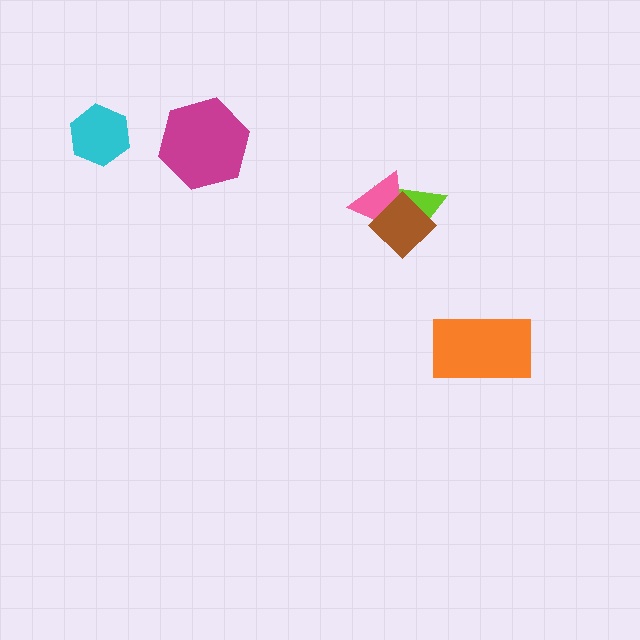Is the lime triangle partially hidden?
Yes, it is partially covered by another shape.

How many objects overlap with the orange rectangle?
0 objects overlap with the orange rectangle.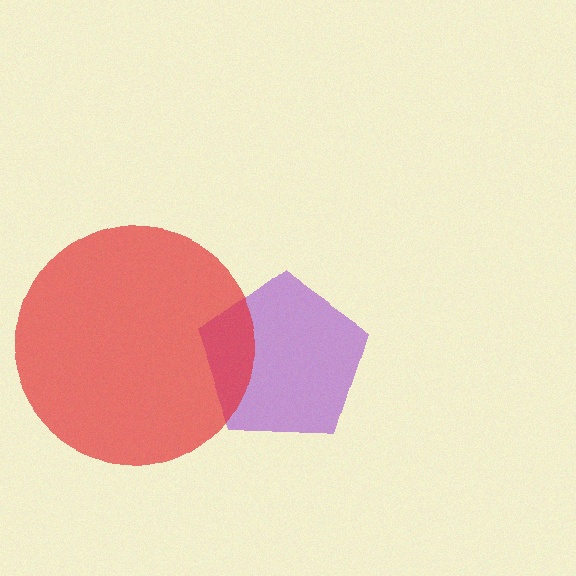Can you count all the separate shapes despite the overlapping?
Yes, there are 2 separate shapes.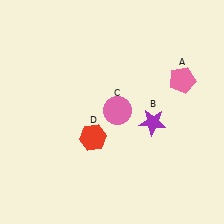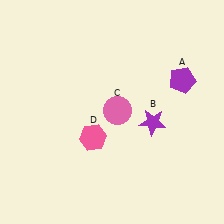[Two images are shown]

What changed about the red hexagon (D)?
In Image 1, D is red. In Image 2, it changed to pink.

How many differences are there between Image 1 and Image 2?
There are 2 differences between the two images.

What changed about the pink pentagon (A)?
In Image 1, A is pink. In Image 2, it changed to purple.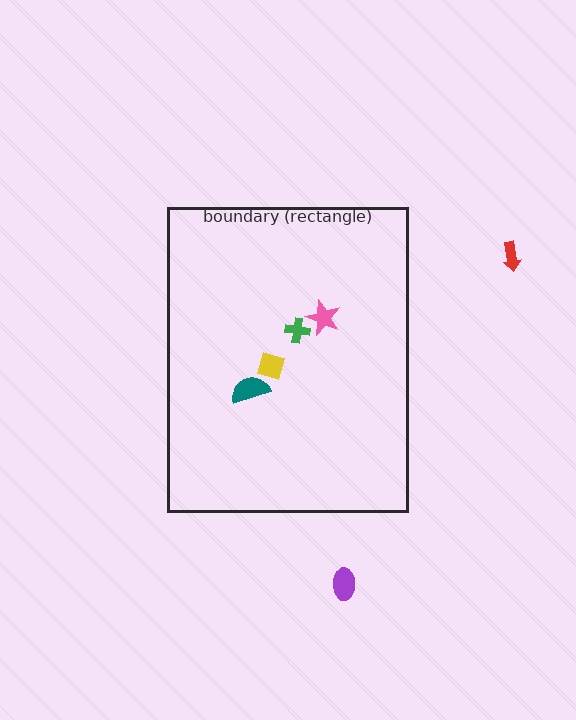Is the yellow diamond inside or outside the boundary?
Inside.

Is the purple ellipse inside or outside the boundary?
Outside.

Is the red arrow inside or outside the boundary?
Outside.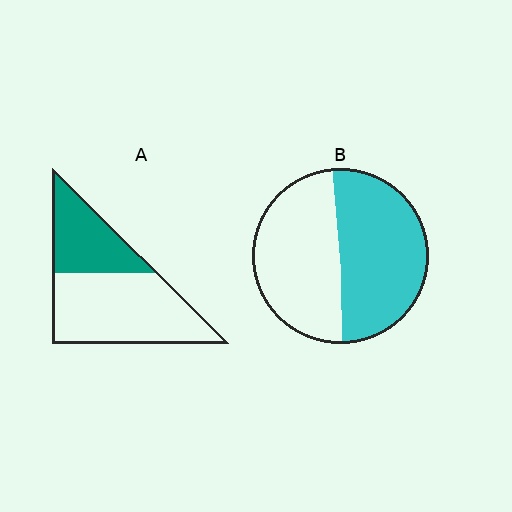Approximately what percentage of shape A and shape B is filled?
A is approximately 35% and B is approximately 50%.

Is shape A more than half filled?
No.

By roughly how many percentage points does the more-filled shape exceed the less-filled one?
By roughly 15 percentage points (B over A).